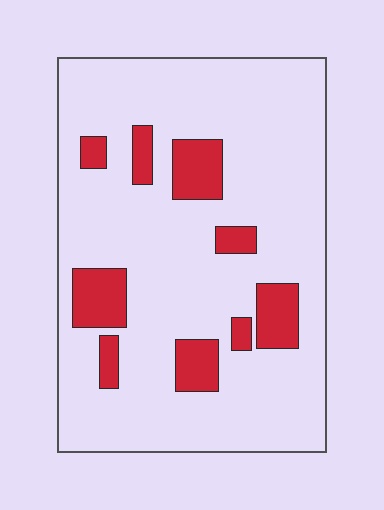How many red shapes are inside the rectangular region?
9.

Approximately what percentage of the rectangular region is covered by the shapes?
Approximately 15%.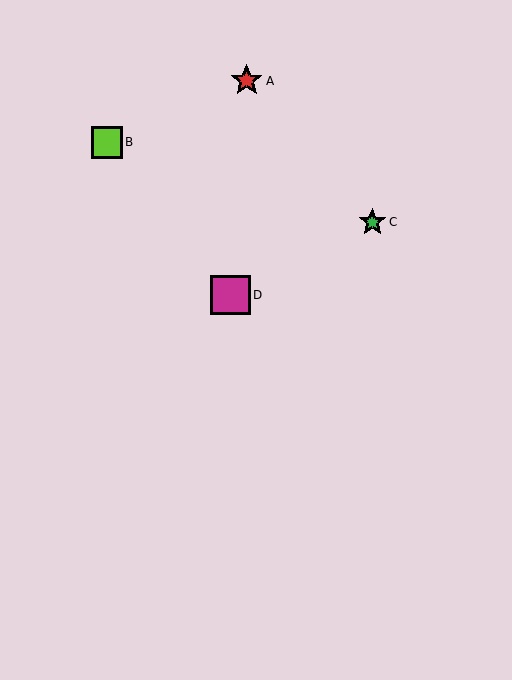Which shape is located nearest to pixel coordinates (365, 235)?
The green star (labeled C) at (372, 222) is nearest to that location.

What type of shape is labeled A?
Shape A is a red star.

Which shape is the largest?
The magenta square (labeled D) is the largest.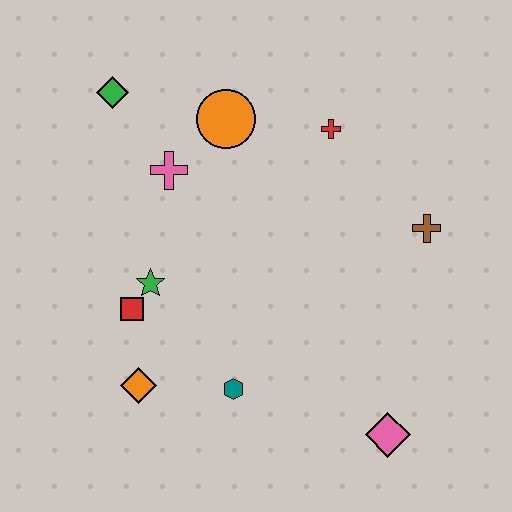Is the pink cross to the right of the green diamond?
Yes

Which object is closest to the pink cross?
The orange circle is closest to the pink cross.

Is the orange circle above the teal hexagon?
Yes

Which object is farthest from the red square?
The brown cross is farthest from the red square.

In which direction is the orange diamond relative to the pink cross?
The orange diamond is below the pink cross.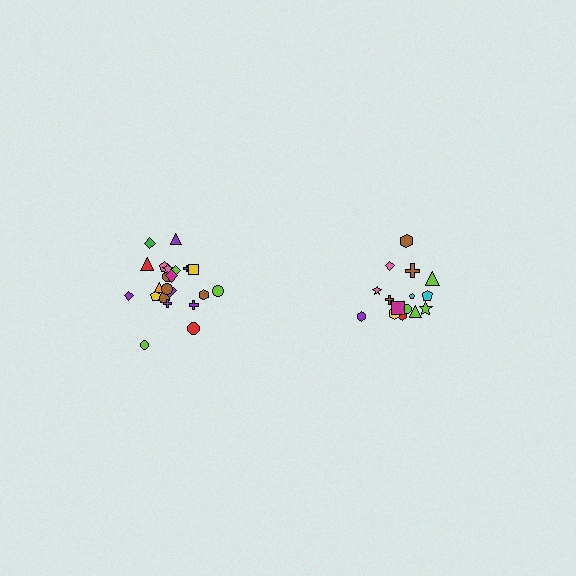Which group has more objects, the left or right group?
The left group.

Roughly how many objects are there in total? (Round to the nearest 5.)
Roughly 35 objects in total.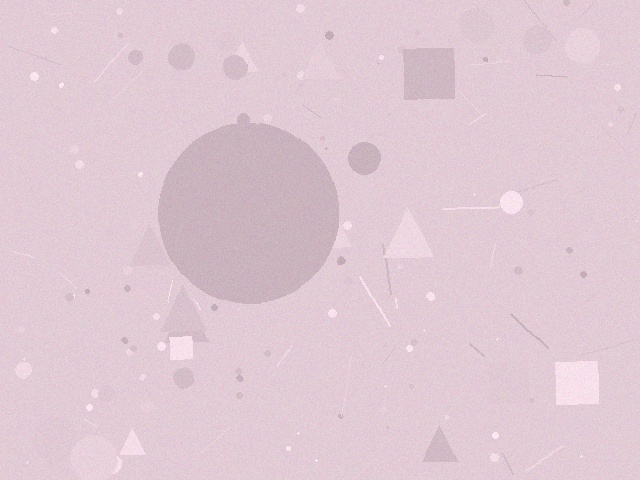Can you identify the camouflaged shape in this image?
The camouflaged shape is a circle.